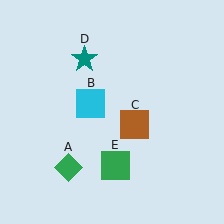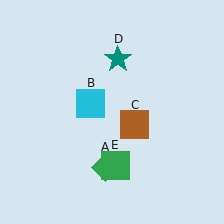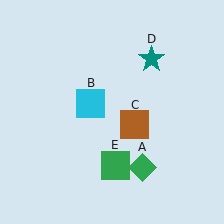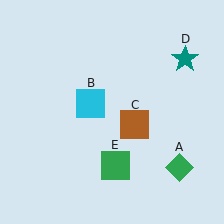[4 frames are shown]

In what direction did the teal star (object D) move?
The teal star (object D) moved right.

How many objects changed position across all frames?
2 objects changed position: green diamond (object A), teal star (object D).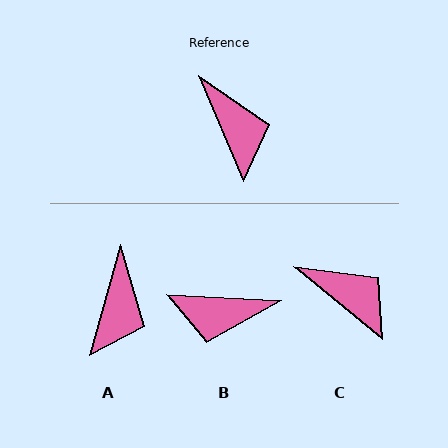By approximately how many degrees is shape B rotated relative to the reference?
Approximately 116 degrees clockwise.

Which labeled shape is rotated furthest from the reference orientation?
B, about 116 degrees away.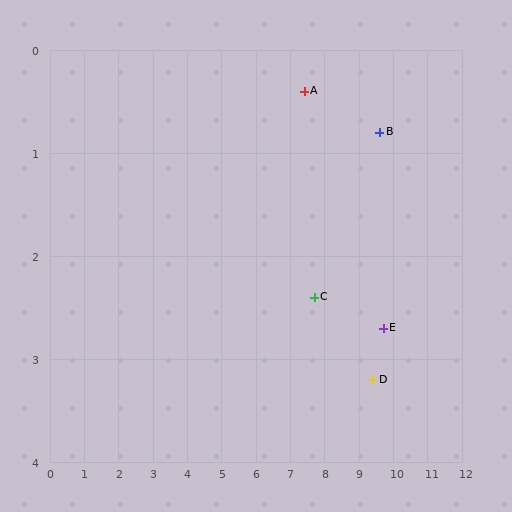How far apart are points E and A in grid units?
Points E and A are about 3.3 grid units apart.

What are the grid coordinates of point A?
Point A is at approximately (7.4, 0.4).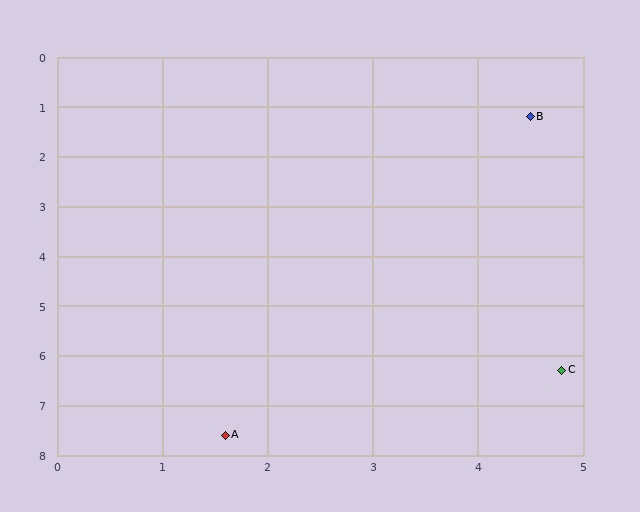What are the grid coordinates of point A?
Point A is at approximately (1.6, 7.6).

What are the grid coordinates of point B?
Point B is at approximately (4.5, 1.2).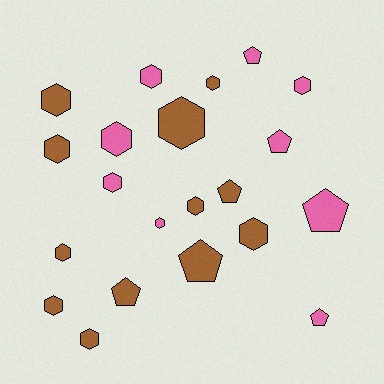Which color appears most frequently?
Brown, with 12 objects.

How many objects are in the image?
There are 21 objects.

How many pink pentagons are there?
There are 4 pink pentagons.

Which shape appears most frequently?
Hexagon, with 14 objects.